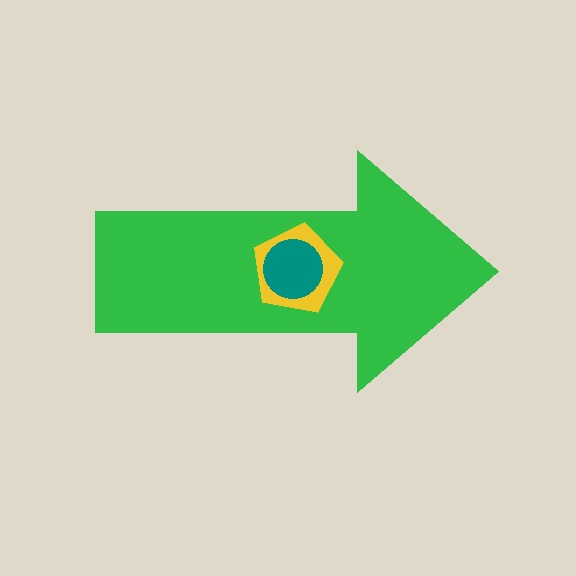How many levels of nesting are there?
3.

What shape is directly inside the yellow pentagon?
The teal circle.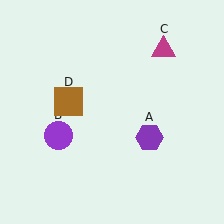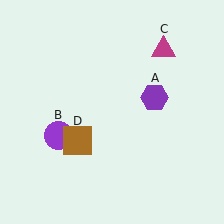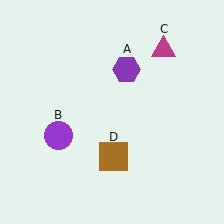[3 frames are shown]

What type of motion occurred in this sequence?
The purple hexagon (object A), brown square (object D) rotated counterclockwise around the center of the scene.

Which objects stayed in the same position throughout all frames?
Purple circle (object B) and magenta triangle (object C) remained stationary.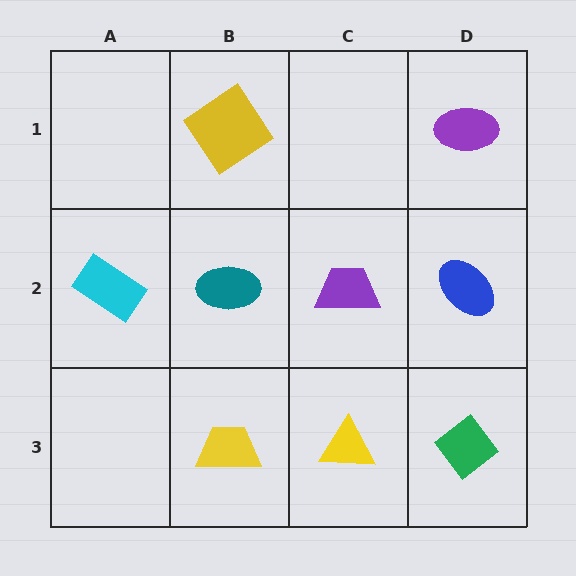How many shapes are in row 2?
4 shapes.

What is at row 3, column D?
A green diamond.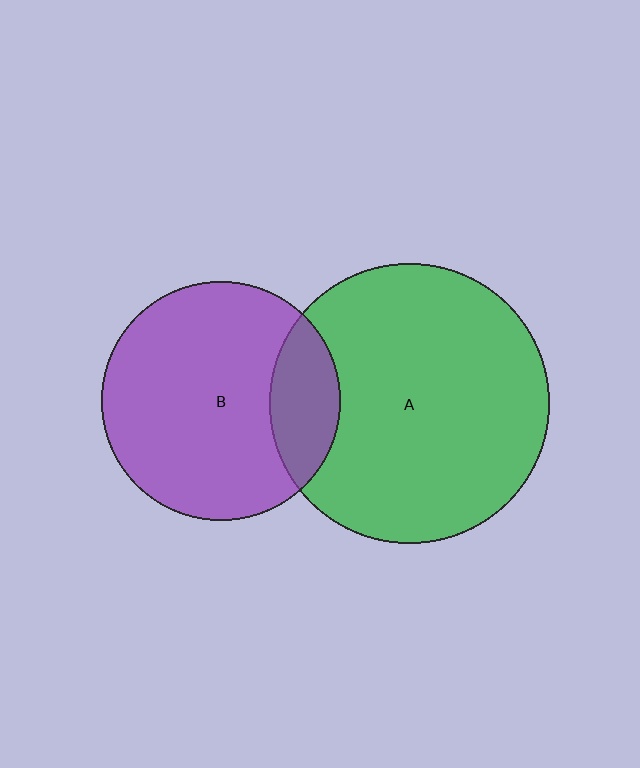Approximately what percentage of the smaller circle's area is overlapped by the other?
Approximately 20%.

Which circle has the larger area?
Circle A (green).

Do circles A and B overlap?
Yes.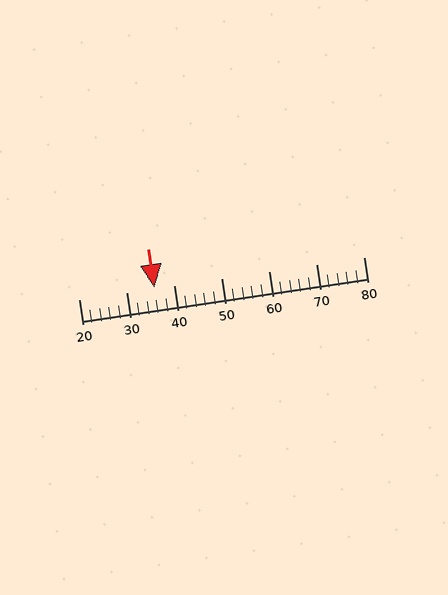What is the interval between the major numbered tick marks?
The major tick marks are spaced 10 units apart.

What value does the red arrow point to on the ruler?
The red arrow points to approximately 36.